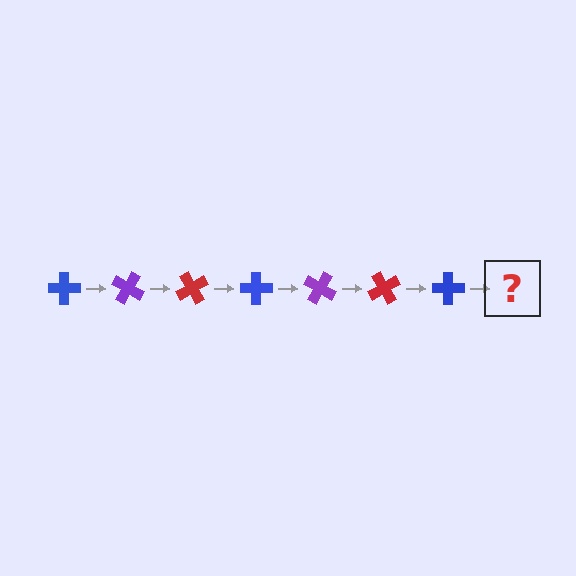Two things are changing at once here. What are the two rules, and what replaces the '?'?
The two rules are that it rotates 30 degrees each step and the color cycles through blue, purple, and red. The '?' should be a purple cross, rotated 210 degrees from the start.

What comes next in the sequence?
The next element should be a purple cross, rotated 210 degrees from the start.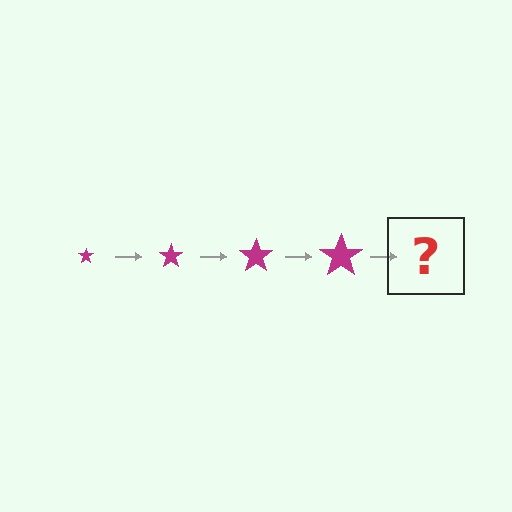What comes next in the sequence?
The next element should be a magenta star, larger than the previous one.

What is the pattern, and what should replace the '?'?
The pattern is that the star gets progressively larger each step. The '?' should be a magenta star, larger than the previous one.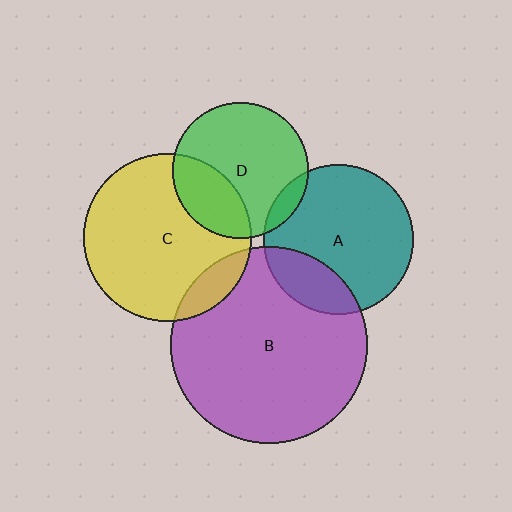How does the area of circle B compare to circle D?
Approximately 2.1 times.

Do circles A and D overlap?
Yes.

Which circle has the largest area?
Circle B (purple).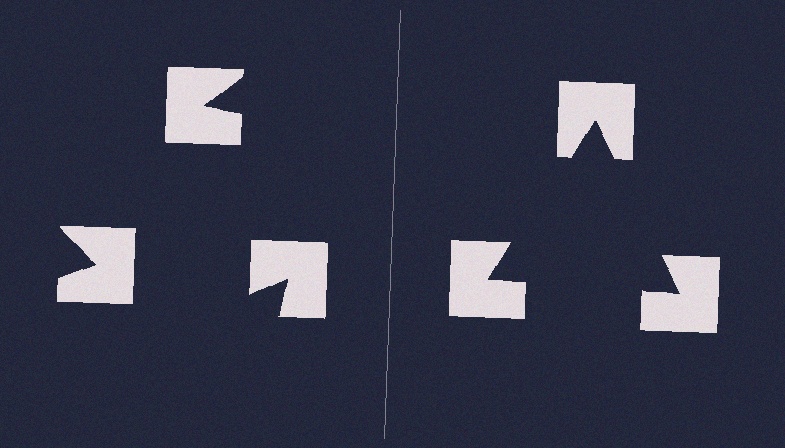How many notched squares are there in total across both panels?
6 — 3 on each side.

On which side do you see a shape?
An illusory triangle appears on the right side. On the left side the wedge cuts are rotated, so no coherent shape forms.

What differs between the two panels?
The notched squares are positioned identically on both sides; only the wedge orientations differ. On the right they align to a triangle; on the left they are misaligned.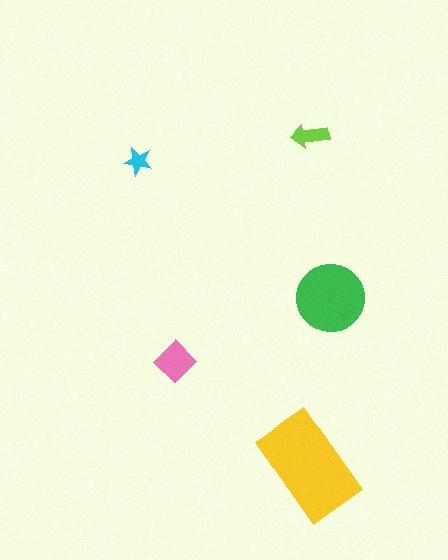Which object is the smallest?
The cyan star.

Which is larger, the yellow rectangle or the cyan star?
The yellow rectangle.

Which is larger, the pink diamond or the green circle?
The green circle.